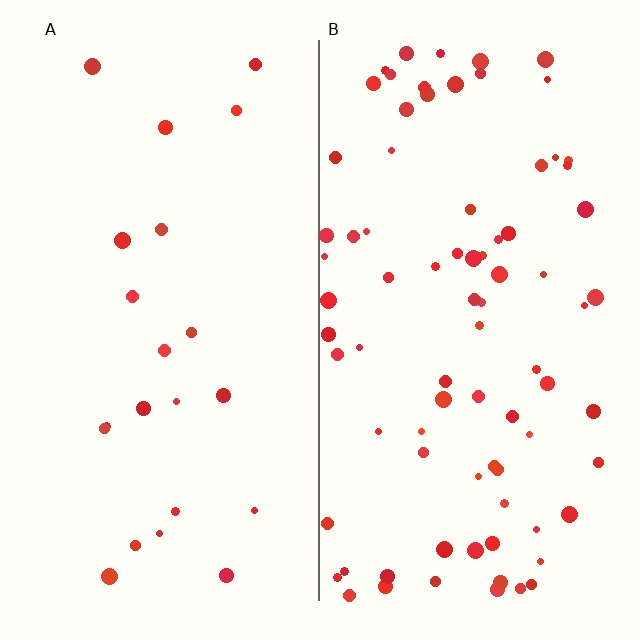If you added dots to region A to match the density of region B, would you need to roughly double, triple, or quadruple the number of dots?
Approximately quadruple.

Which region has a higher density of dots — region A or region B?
B (the right).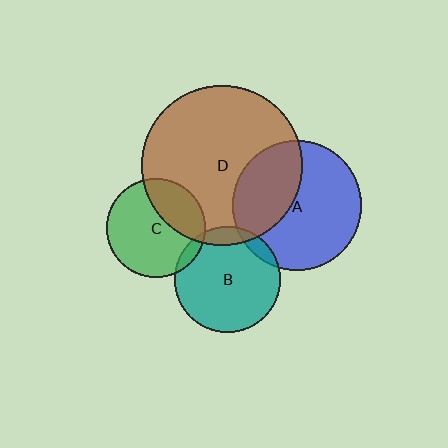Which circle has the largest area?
Circle D (brown).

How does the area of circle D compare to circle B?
Approximately 2.3 times.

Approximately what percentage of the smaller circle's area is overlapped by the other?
Approximately 30%.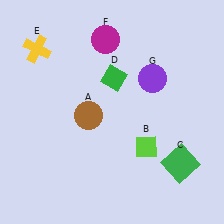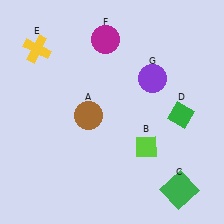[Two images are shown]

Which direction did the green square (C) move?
The green square (C) moved down.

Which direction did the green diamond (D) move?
The green diamond (D) moved right.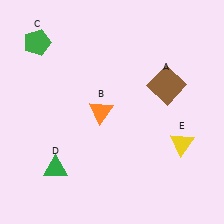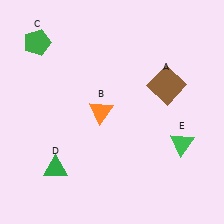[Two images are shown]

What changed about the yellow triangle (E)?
In Image 1, E is yellow. In Image 2, it changed to green.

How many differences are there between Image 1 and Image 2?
There is 1 difference between the two images.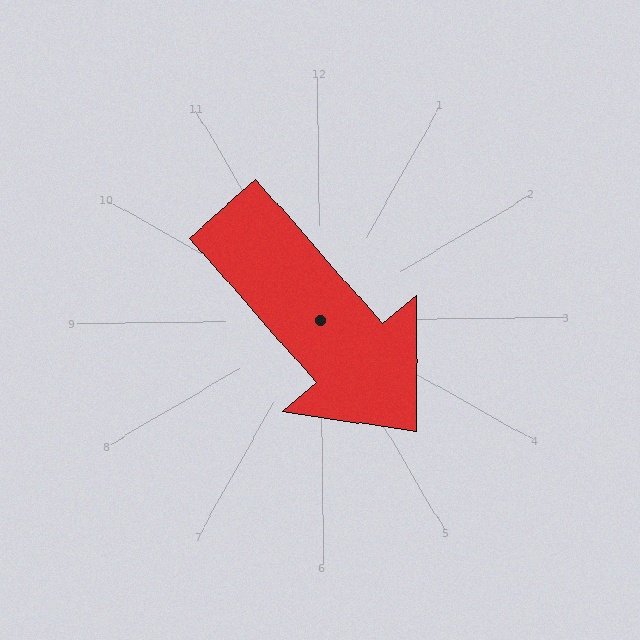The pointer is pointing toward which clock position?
Roughly 5 o'clock.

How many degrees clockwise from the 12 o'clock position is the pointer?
Approximately 140 degrees.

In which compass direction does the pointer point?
Southeast.